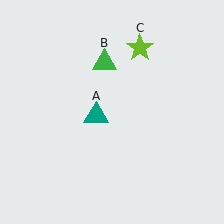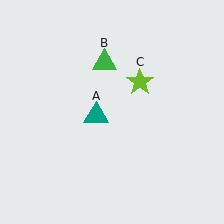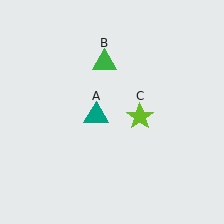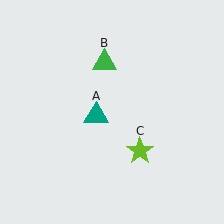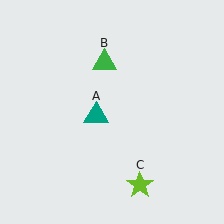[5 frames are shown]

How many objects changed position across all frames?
1 object changed position: lime star (object C).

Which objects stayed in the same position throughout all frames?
Teal triangle (object A) and green triangle (object B) remained stationary.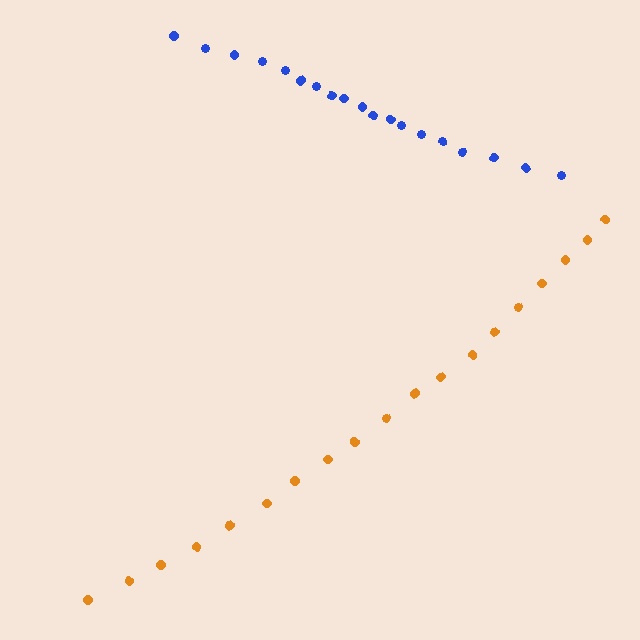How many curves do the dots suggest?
There are 2 distinct paths.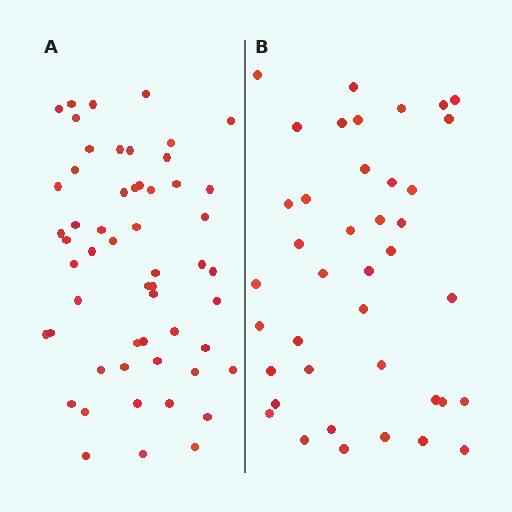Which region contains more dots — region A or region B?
Region A (the left region) has more dots.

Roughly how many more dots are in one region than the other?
Region A has approximately 15 more dots than region B.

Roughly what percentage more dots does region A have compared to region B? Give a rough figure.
About 40% more.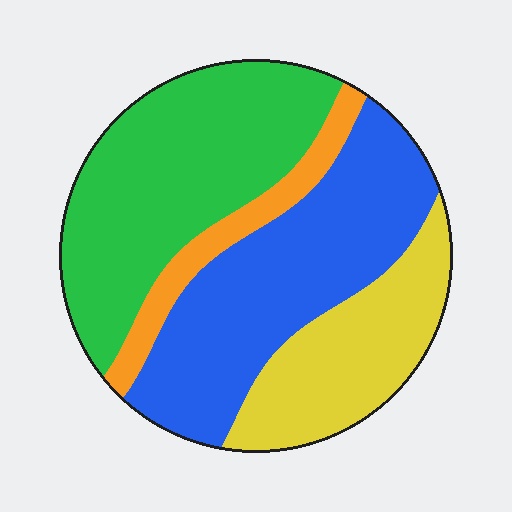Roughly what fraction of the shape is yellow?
Yellow takes up about one fifth (1/5) of the shape.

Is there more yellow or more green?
Green.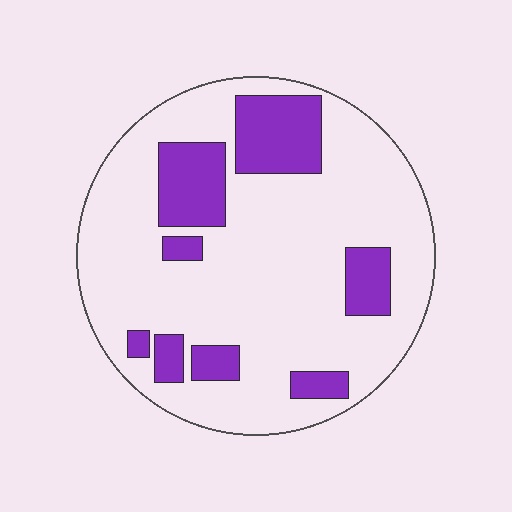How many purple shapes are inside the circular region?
8.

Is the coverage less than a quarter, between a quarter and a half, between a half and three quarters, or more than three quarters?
Less than a quarter.